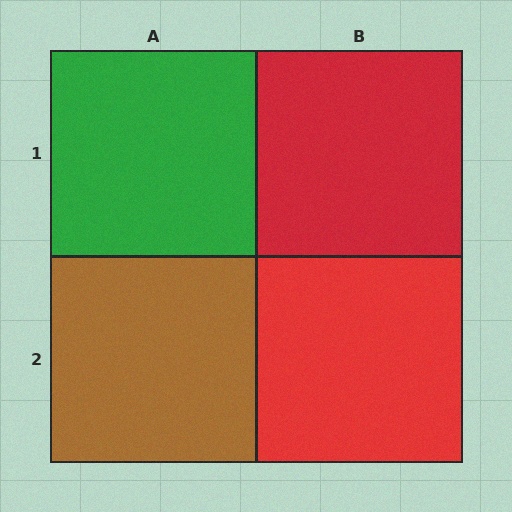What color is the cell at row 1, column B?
Red.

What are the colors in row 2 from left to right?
Brown, red.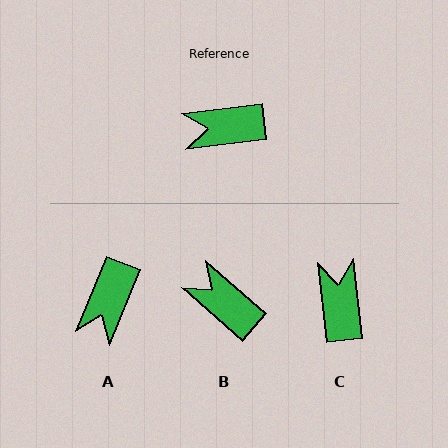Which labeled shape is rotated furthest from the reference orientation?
C, about 90 degrees away.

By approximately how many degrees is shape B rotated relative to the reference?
Approximately 48 degrees clockwise.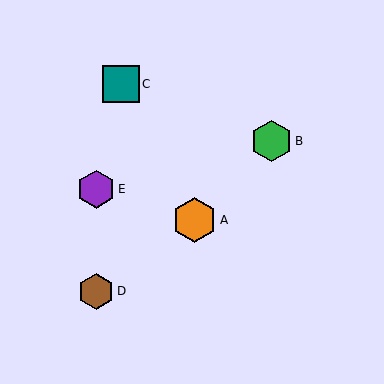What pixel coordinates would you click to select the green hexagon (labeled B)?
Click at (271, 141) to select the green hexagon B.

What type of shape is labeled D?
Shape D is a brown hexagon.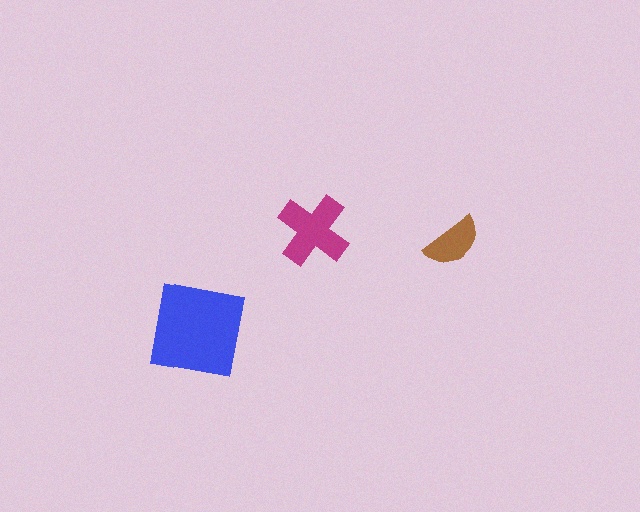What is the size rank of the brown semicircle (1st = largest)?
3rd.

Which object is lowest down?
The blue square is bottommost.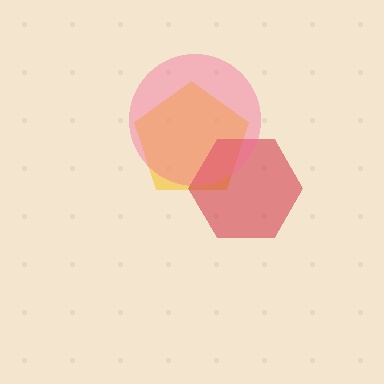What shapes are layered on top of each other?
The layered shapes are: a yellow pentagon, a red hexagon, a pink circle.